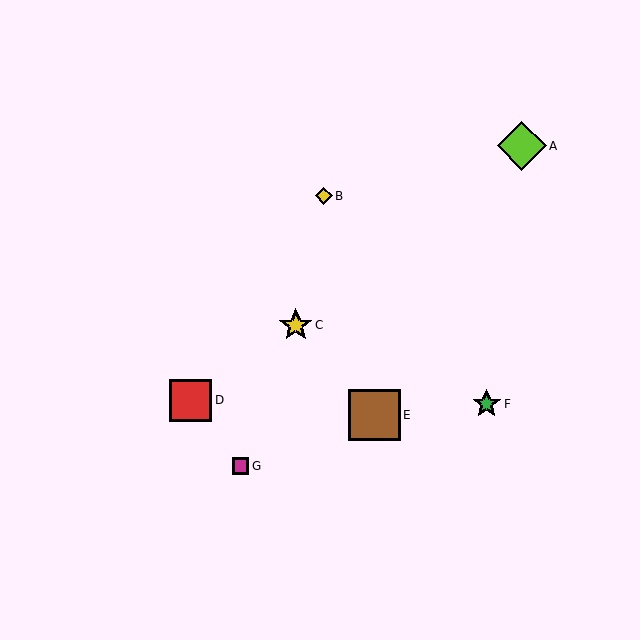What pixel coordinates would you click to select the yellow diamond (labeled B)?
Click at (324, 196) to select the yellow diamond B.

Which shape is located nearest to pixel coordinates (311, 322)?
The yellow star (labeled C) at (296, 325) is nearest to that location.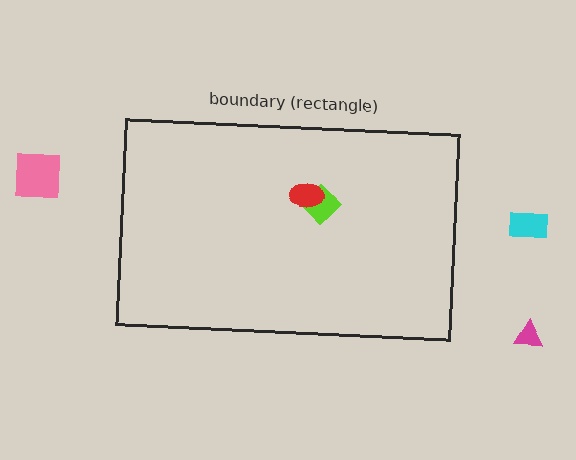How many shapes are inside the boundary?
2 inside, 3 outside.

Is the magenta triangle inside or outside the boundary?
Outside.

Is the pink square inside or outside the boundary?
Outside.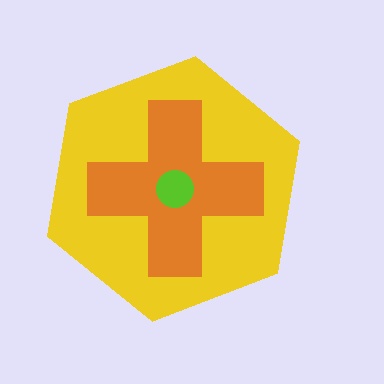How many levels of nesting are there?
3.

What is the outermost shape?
The yellow hexagon.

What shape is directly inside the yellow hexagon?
The orange cross.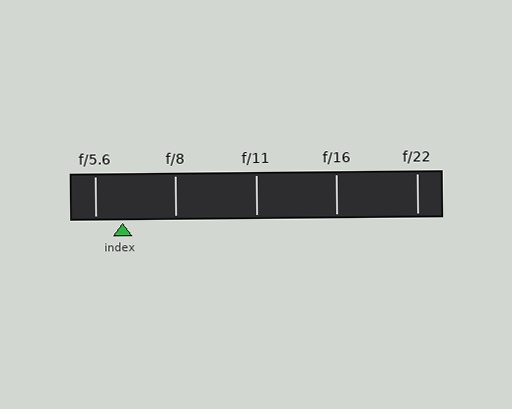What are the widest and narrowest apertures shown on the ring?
The widest aperture shown is f/5.6 and the narrowest is f/22.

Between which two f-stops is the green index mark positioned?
The index mark is between f/5.6 and f/8.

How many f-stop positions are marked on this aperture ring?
There are 5 f-stop positions marked.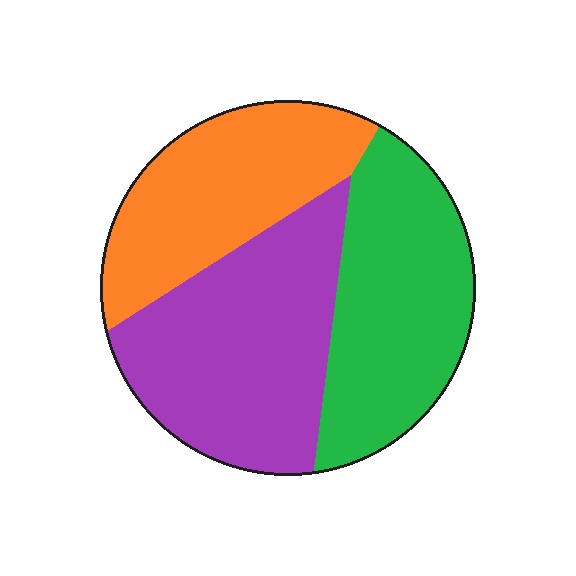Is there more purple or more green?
Purple.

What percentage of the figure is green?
Green covers around 35% of the figure.